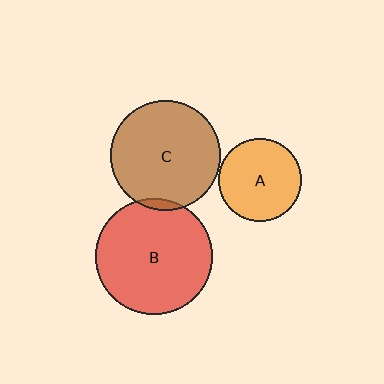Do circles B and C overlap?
Yes.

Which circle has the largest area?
Circle B (red).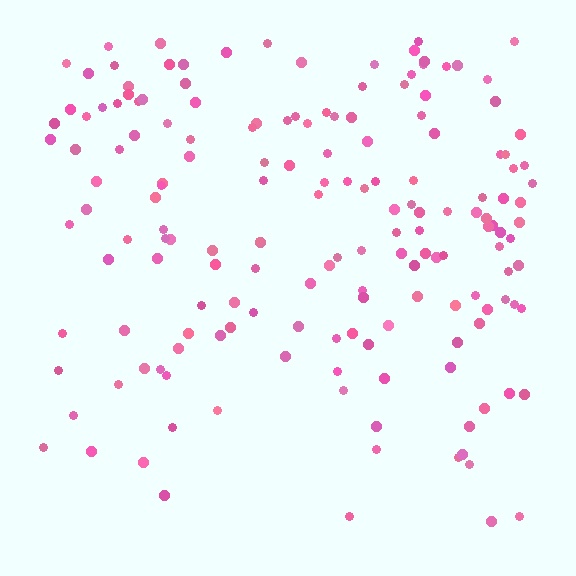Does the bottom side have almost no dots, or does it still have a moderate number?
Still a moderate number, just noticeably fewer than the top.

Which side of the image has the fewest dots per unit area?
The bottom.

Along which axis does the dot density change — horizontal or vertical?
Vertical.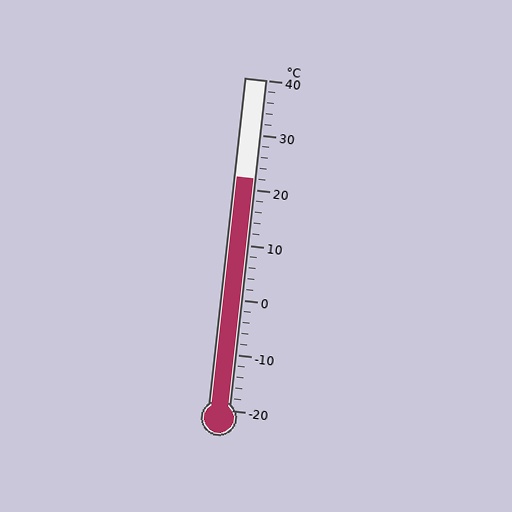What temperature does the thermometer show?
The thermometer shows approximately 22°C.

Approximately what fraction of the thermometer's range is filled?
The thermometer is filled to approximately 70% of its range.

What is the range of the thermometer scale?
The thermometer scale ranges from -20°C to 40°C.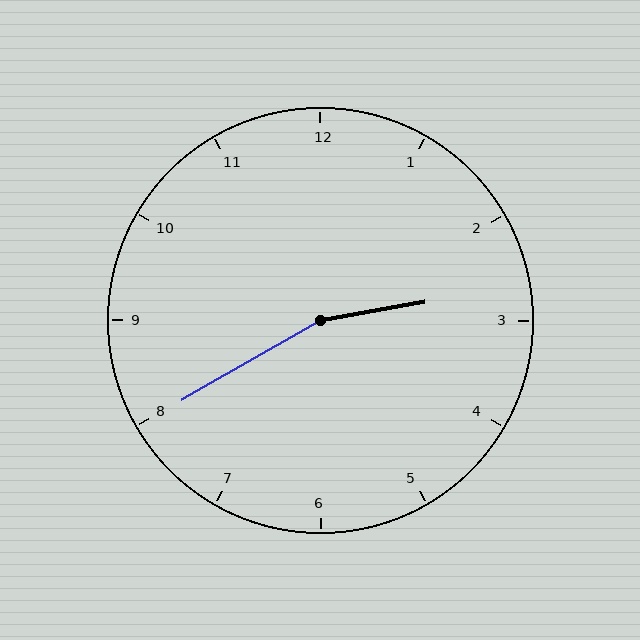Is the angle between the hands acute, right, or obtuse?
It is obtuse.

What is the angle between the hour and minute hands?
Approximately 160 degrees.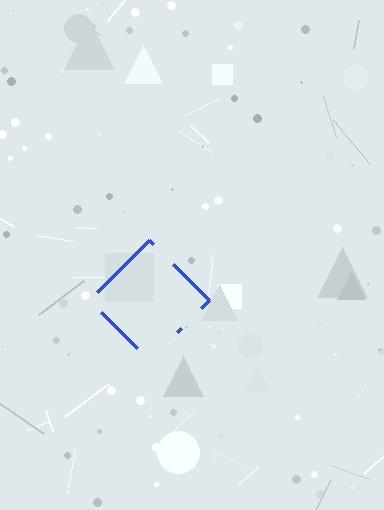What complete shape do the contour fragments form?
The contour fragments form a diamond.